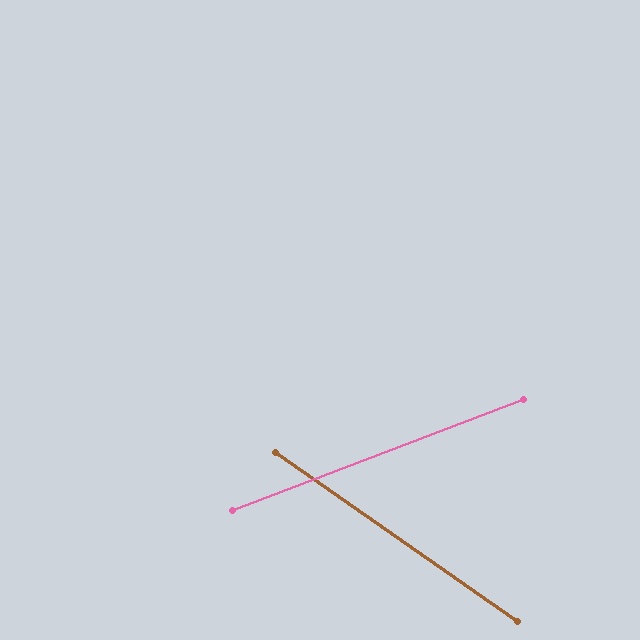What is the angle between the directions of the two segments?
Approximately 56 degrees.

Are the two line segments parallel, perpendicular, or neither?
Neither parallel nor perpendicular — they differ by about 56°.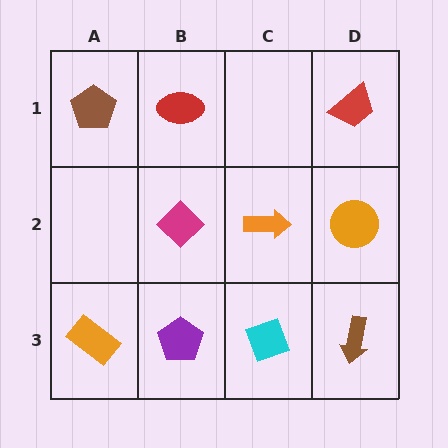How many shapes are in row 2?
3 shapes.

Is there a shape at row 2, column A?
No, that cell is empty.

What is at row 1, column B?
A red ellipse.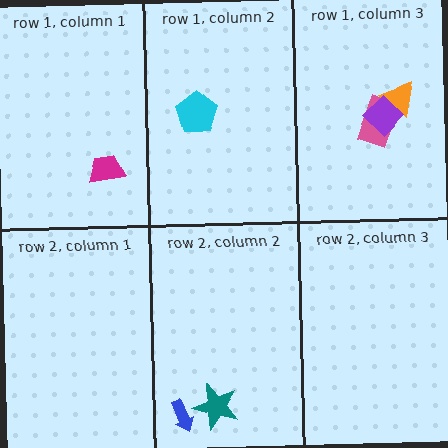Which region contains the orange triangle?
The row 1, column 3 region.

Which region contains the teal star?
The row 2, column 2 region.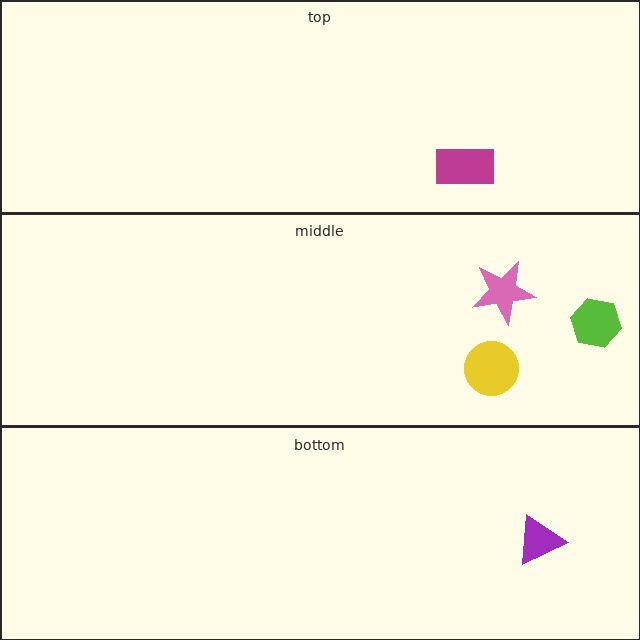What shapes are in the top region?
The magenta rectangle.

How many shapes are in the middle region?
3.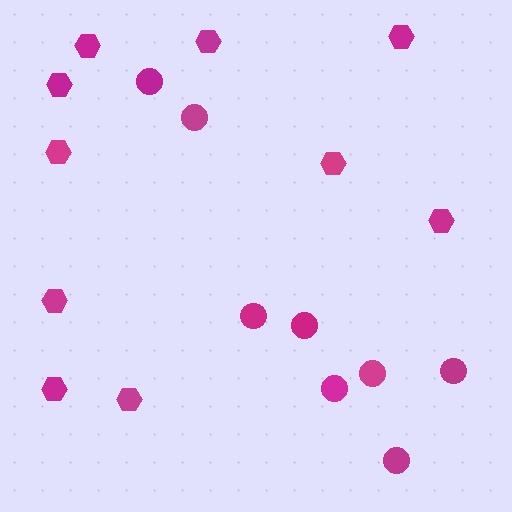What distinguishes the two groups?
There are 2 groups: one group of circles (8) and one group of hexagons (10).